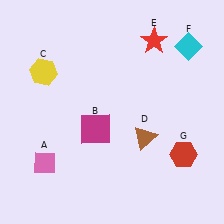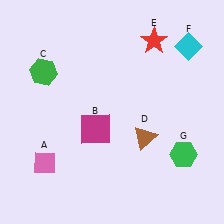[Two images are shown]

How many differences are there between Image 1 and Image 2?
There are 2 differences between the two images.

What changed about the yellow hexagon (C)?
In Image 1, C is yellow. In Image 2, it changed to green.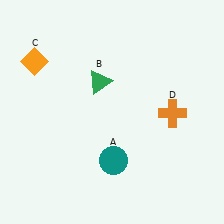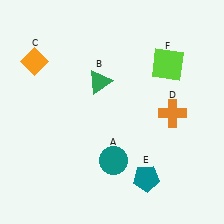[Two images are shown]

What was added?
A teal pentagon (E), a lime square (F) were added in Image 2.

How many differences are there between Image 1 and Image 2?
There are 2 differences between the two images.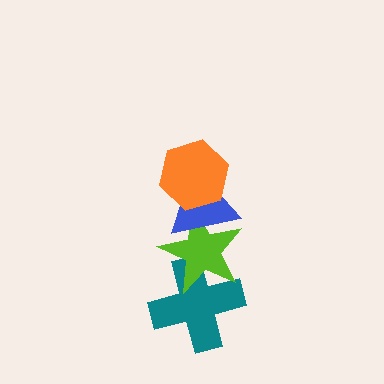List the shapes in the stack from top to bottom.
From top to bottom: the orange hexagon, the blue triangle, the lime star, the teal cross.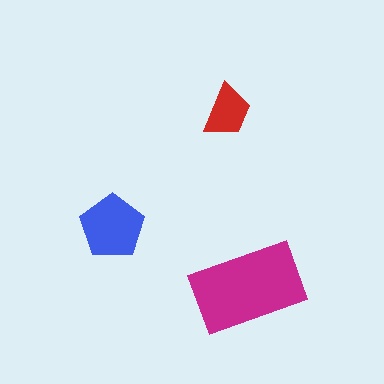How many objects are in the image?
There are 3 objects in the image.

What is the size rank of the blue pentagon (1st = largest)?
2nd.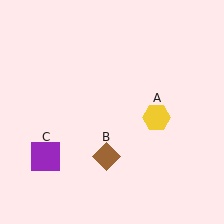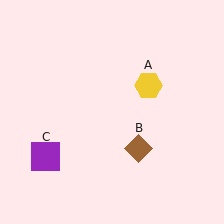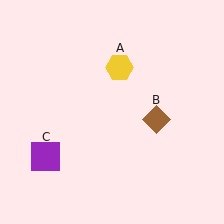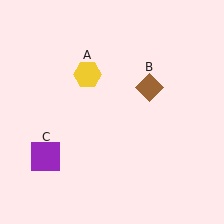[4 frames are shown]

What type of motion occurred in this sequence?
The yellow hexagon (object A), brown diamond (object B) rotated counterclockwise around the center of the scene.